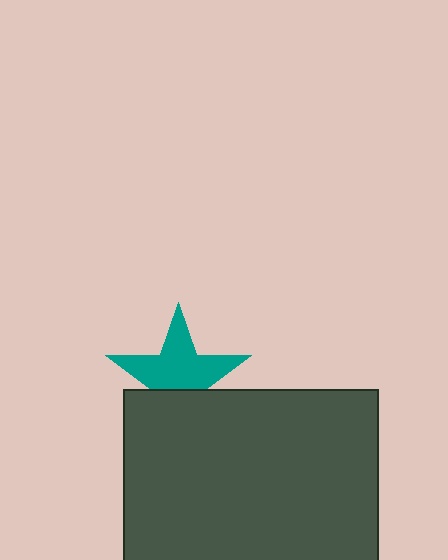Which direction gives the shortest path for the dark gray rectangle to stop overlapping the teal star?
Moving down gives the shortest separation.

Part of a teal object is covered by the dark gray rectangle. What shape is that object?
It is a star.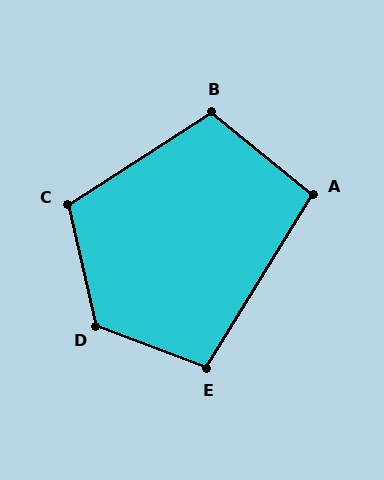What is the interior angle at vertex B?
Approximately 108 degrees (obtuse).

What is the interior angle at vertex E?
Approximately 101 degrees (obtuse).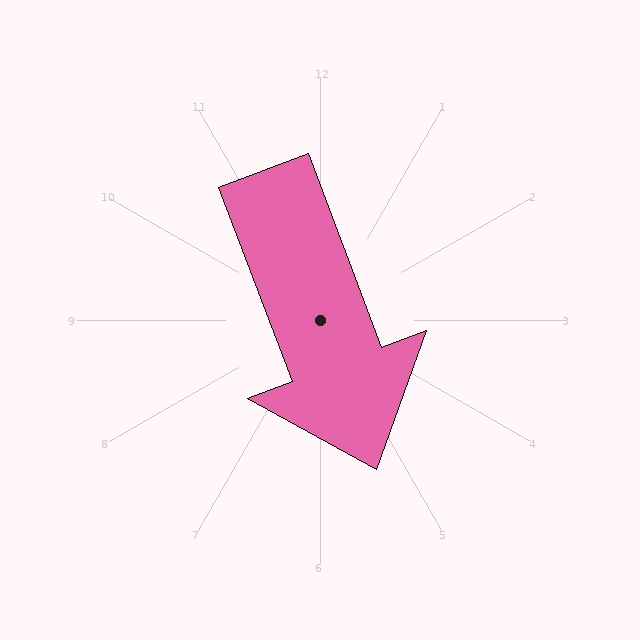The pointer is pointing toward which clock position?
Roughly 5 o'clock.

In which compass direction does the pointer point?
South.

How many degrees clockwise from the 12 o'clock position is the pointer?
Approximately 159 degrees.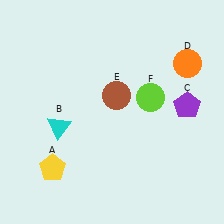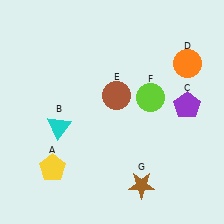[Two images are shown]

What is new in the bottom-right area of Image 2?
A brown star (G) was added in the bottom-right area of Image 2.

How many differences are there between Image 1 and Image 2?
There is 1 difference between the two images.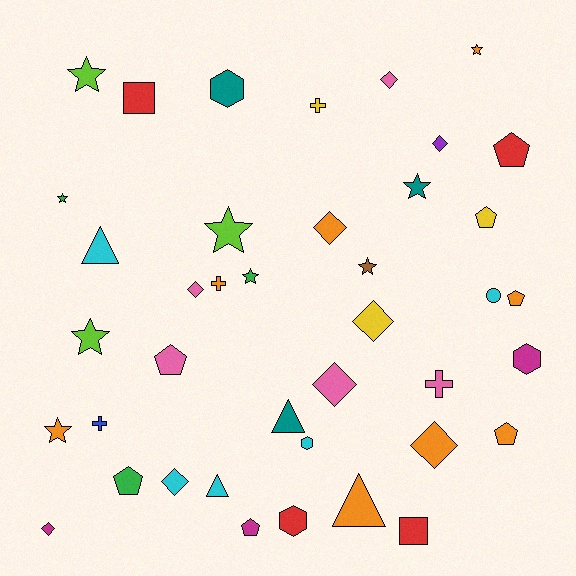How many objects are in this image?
There are 40 objects.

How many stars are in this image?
There are 9 stars.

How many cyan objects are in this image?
There are 5 cyan objects.